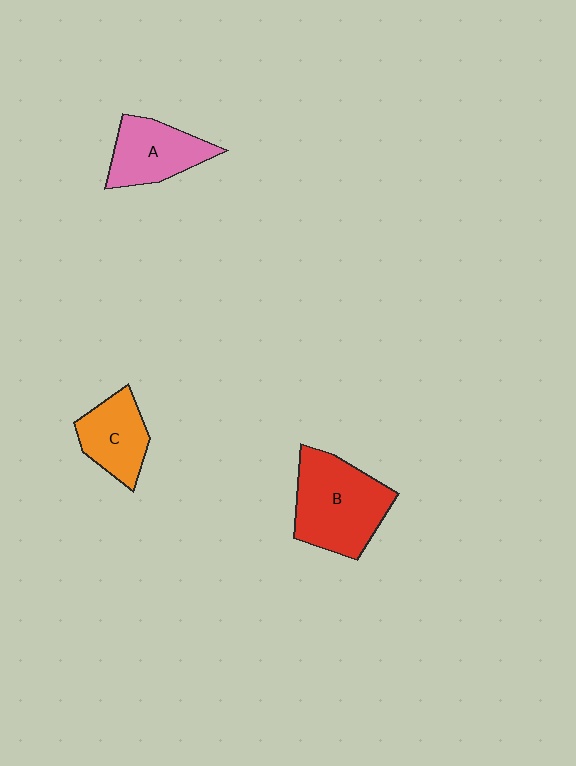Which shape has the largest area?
Shape B (red).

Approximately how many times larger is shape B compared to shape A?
Approximately 1.5 times.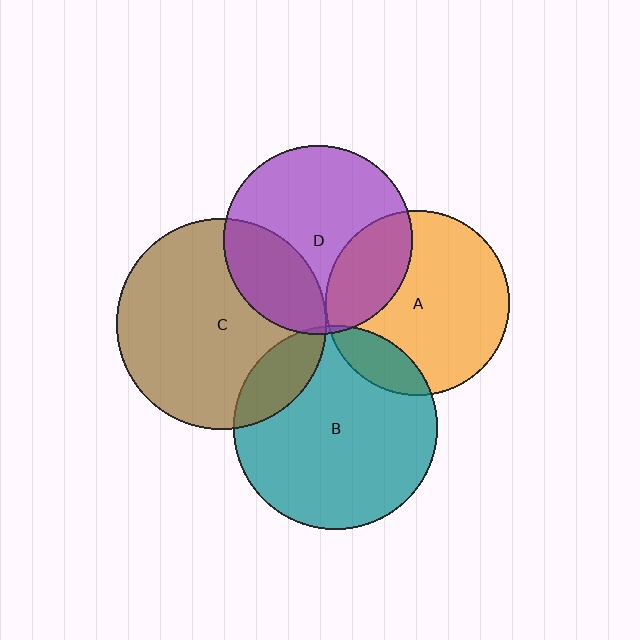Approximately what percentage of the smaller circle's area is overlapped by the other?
Approximately 15%.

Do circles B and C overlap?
Yes.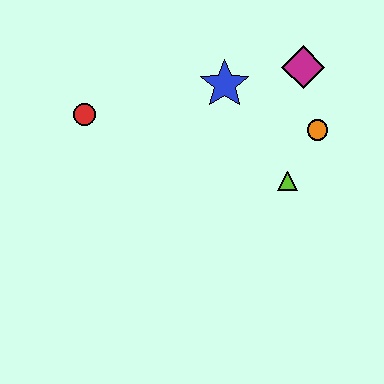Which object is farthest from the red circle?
The orange circle is farthest from the red circle.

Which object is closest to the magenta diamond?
The orange circle is closest to the magenta diamond.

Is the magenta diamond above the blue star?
Yes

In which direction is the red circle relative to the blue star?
The red circle is to the left of the blue star.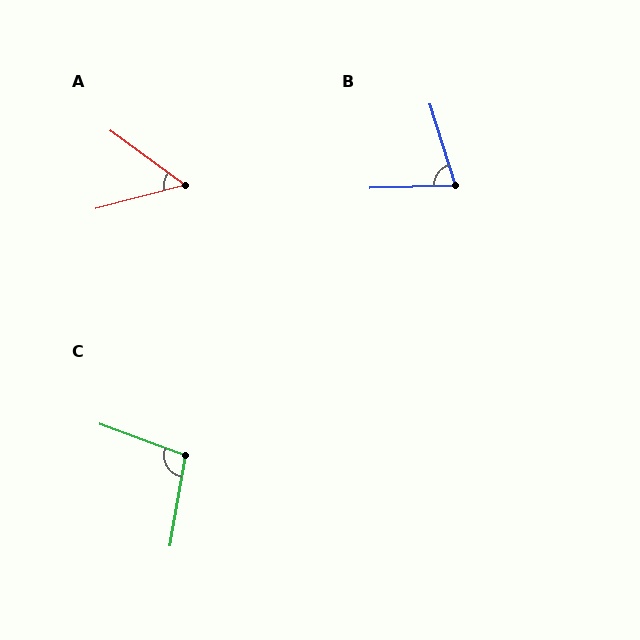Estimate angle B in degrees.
Approximately 75 degrees.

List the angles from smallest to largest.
A (51°), B (75°), C (100°).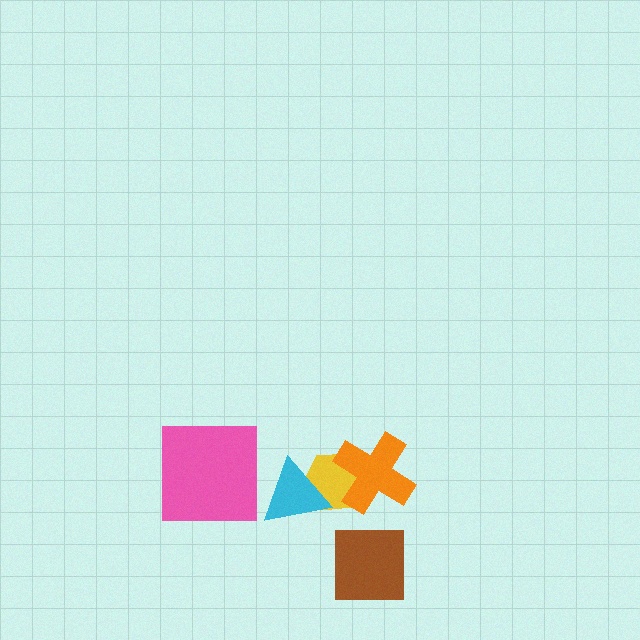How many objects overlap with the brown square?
0 objects overlap with the brown square.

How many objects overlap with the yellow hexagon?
2 objects overlap with the yellow hexagon.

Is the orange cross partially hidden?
No, no other shape covers it.